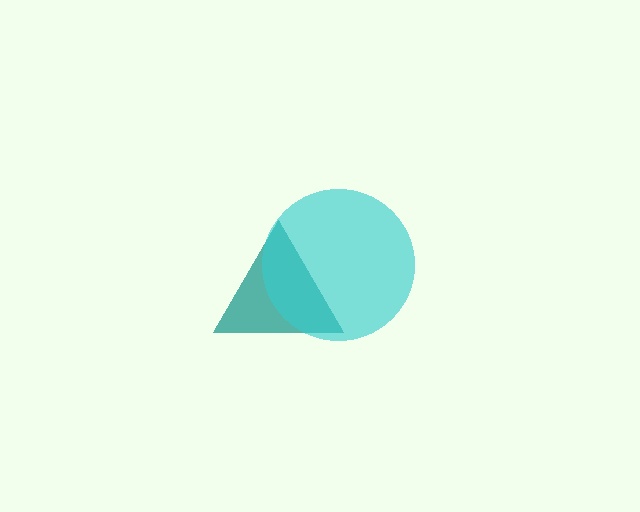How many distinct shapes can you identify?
There are 2 distinct shapes: a teal triangle, a cyan circle.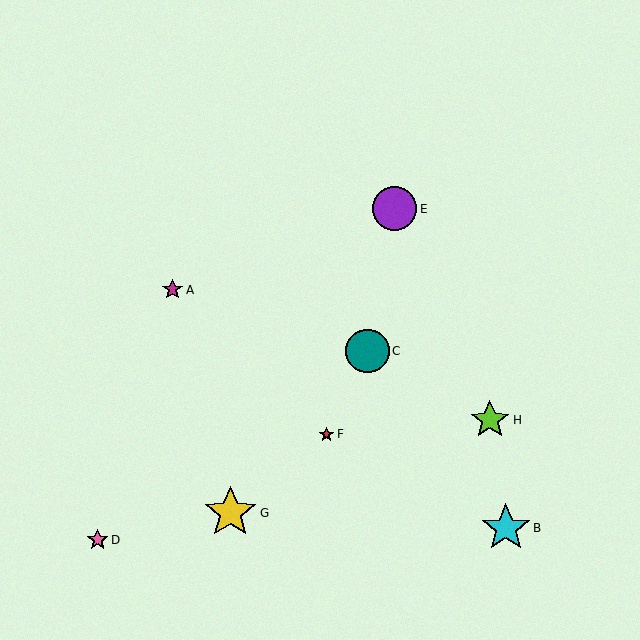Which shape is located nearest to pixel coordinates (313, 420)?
The red star (labeled F) at (327, 434) is nearest to that location.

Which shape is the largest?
The yellow star (labeled G) is the largest.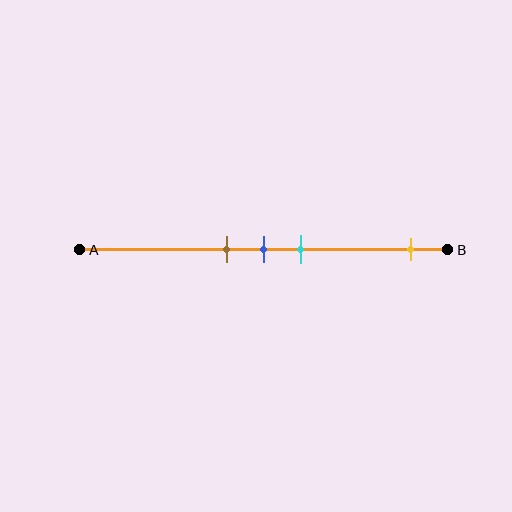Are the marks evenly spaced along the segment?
No, the marks are not evenly spaced.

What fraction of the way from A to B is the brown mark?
The brown mark is approximately 40% (0.4) of the way from A to B.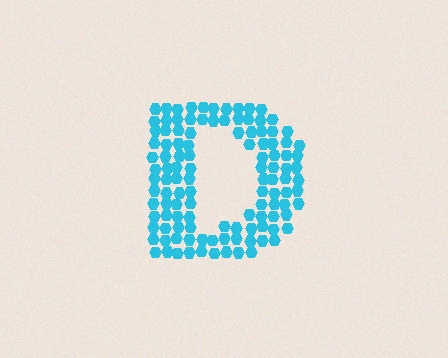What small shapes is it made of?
It is made of small hexagons.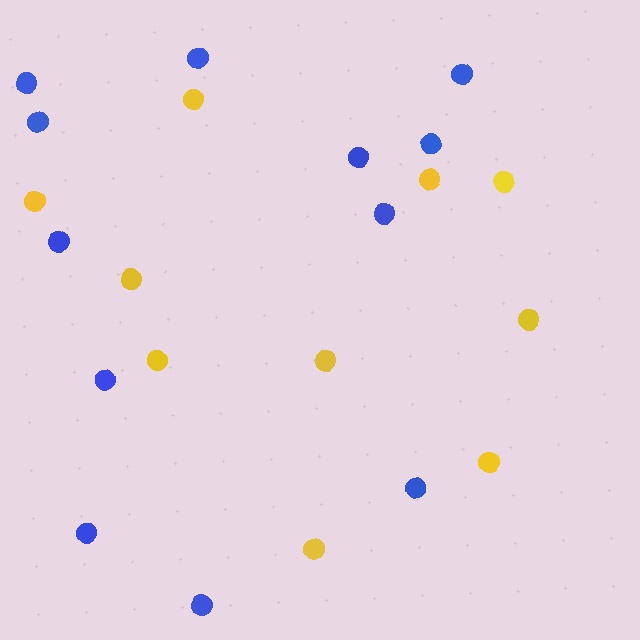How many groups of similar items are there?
There are 2 groups: one group of yellow circles (10) and one group of blue circles (12).